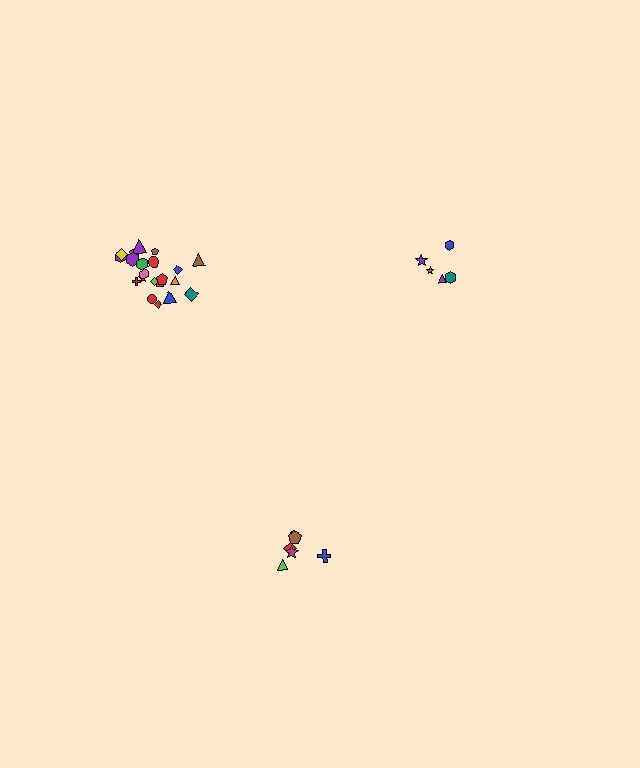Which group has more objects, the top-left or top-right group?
The top-left group.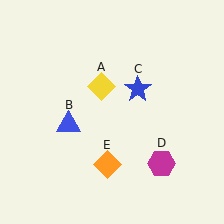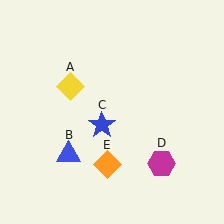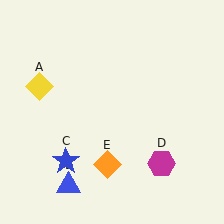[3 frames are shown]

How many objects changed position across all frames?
3 objects changed position: yellow diamond (object A), blue triangle (object B), blue star (object C).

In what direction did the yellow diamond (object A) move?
The yellow diamond (object A) moved left.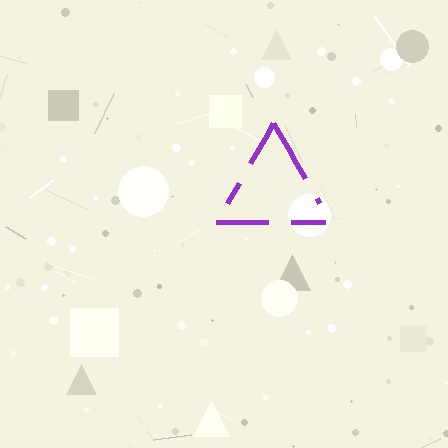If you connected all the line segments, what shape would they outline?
They would outline a triangle.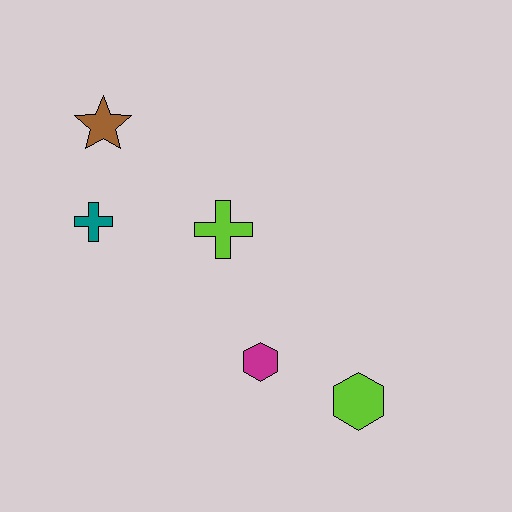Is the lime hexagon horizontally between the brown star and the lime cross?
No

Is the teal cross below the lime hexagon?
No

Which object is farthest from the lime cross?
The lime hexagon is farthest from the lime cross.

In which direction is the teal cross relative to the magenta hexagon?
The teal cross is to the left of the magenta hexagon.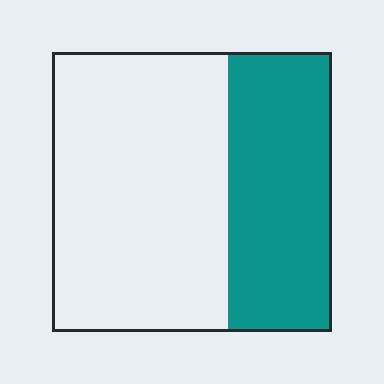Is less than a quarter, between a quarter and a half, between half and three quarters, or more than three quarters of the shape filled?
Between a quarter and a half.